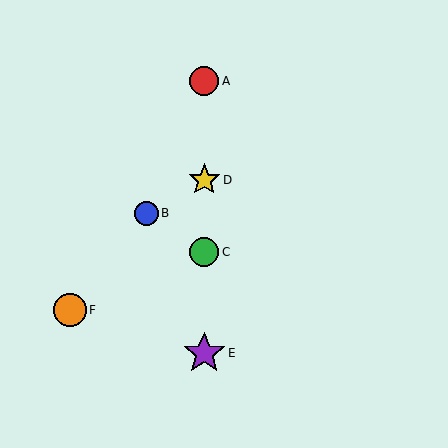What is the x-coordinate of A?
Object A is at x≈204.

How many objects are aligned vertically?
4 objects (A, C, D, E) are aligned vertically.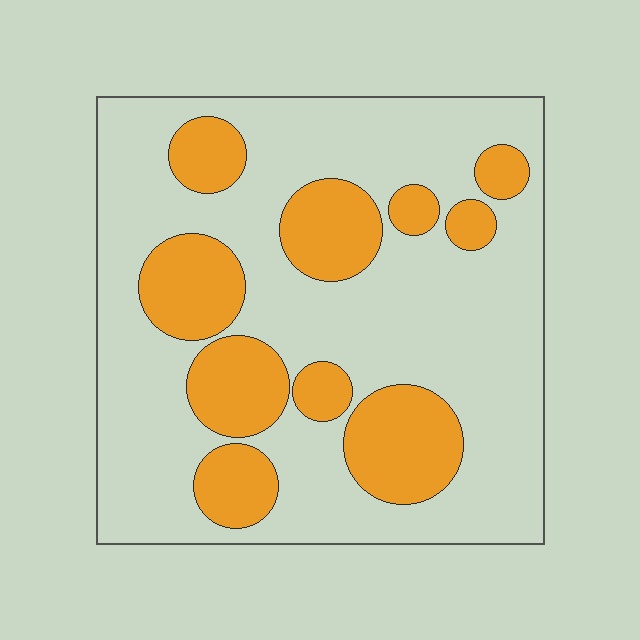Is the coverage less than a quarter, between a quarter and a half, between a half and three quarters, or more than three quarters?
Between a quarter and a half.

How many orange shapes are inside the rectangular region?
10.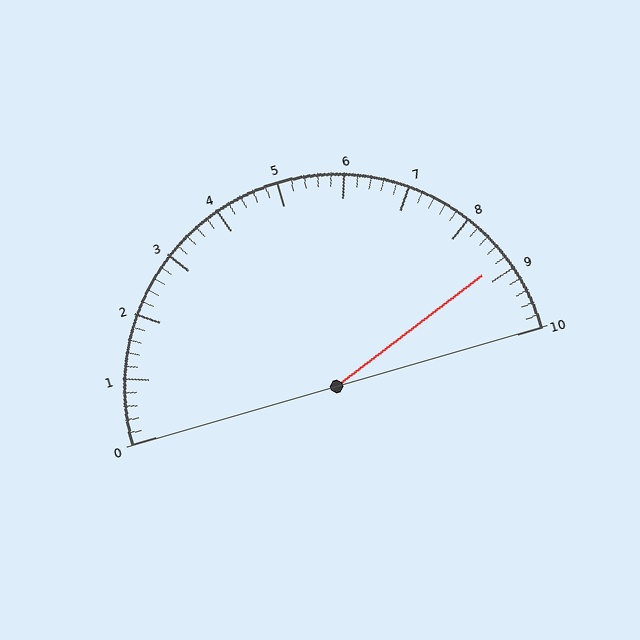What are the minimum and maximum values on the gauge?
The gauge ranges from 0 to 10.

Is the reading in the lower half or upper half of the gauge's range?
The reading is in the upper half of the range (0 to 10).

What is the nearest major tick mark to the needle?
The nearest major tick mark is 9.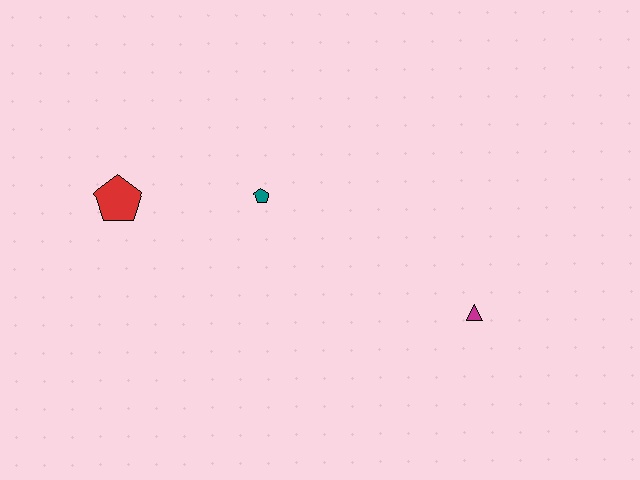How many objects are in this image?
There are 3 objects.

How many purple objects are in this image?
There are no purple objects.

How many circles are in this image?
There are no circles.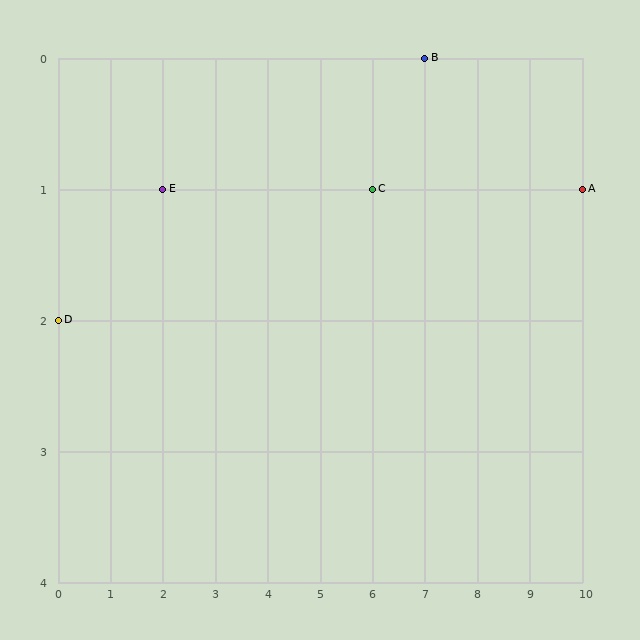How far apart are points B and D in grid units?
Points B and D are 7 columns and 2 rows apart (about 7.3 grid units diagonally).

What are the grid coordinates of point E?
Point E is at grid coordinates (2, 1).